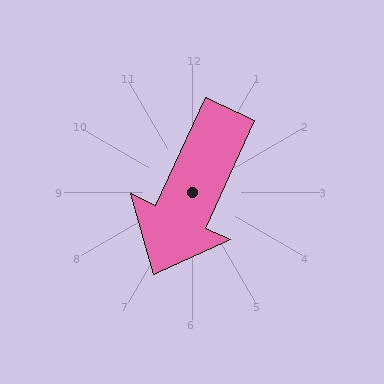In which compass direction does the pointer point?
Southwest.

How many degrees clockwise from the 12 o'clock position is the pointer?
Approximately 205 degrees.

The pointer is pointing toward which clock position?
Roughly 7 o'clock.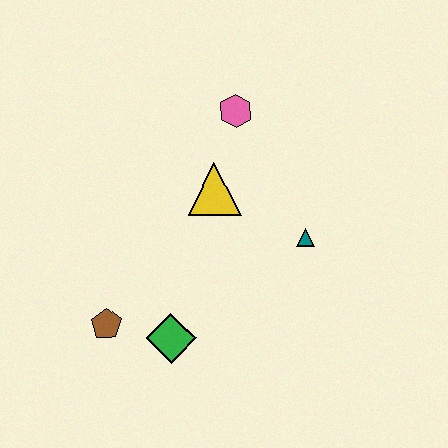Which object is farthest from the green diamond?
The pink hexagon is farthest from the green diamond.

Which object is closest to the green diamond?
The brown pentagon is closest to the green diamond.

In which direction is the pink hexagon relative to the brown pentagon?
The pink hexagon is above the brown pentagon.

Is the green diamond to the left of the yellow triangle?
Yes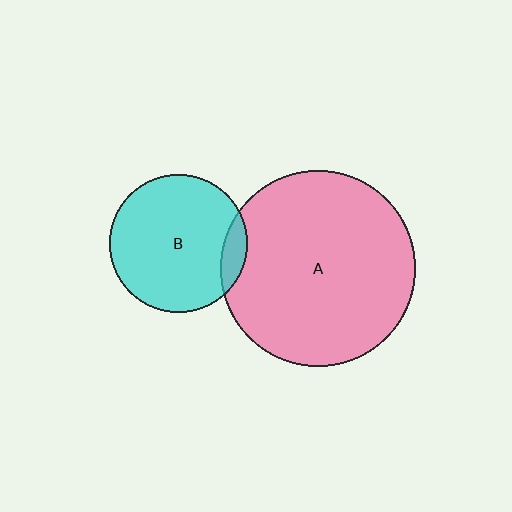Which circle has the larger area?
Circle A (pink).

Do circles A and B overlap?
Yes.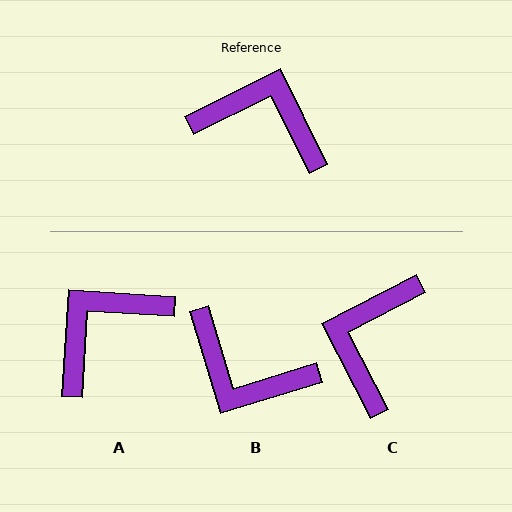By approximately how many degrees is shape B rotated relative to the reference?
Approximately 170 degrees counter-clockwise.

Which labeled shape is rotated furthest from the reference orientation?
B, about 170 degrees away.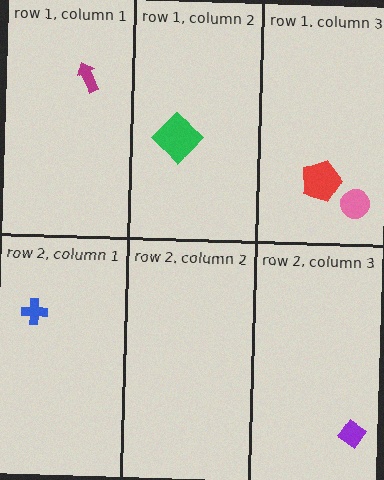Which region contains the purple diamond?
The row 2, column 3 region.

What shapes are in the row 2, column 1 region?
The blue cross.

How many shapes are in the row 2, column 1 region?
1.